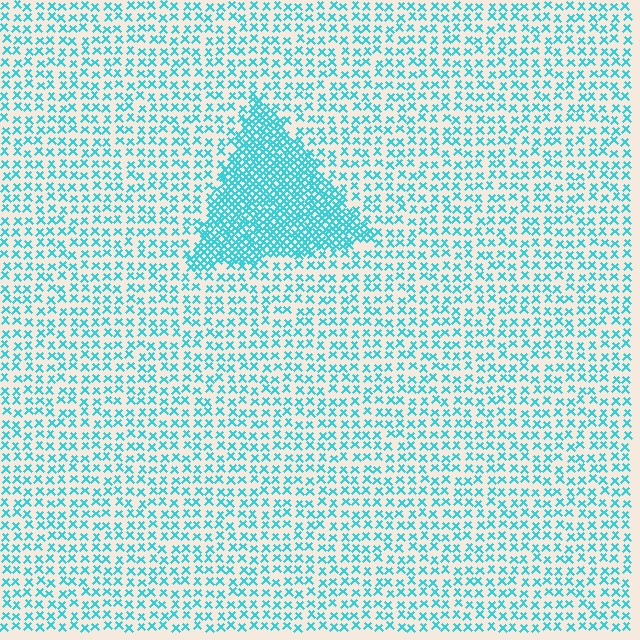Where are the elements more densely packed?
The elements are more densely packed inside the triangle boundary.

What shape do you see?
I see a triangle.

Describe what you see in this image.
The image contains small cyan elements arranged at two different densities. A triangle-shaped region is visible where the elements are more densely packed than the surrounding area.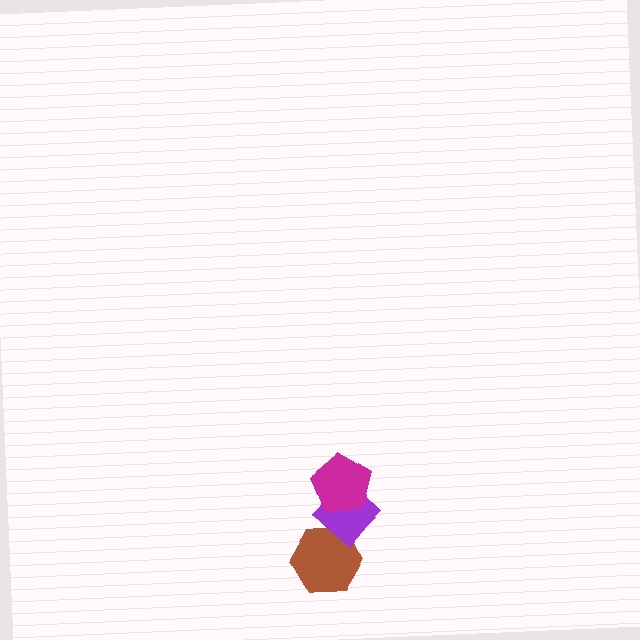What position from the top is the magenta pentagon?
The magenta pentagon is 1st from the top.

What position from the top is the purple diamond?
The purple diamond is 2nd from the top.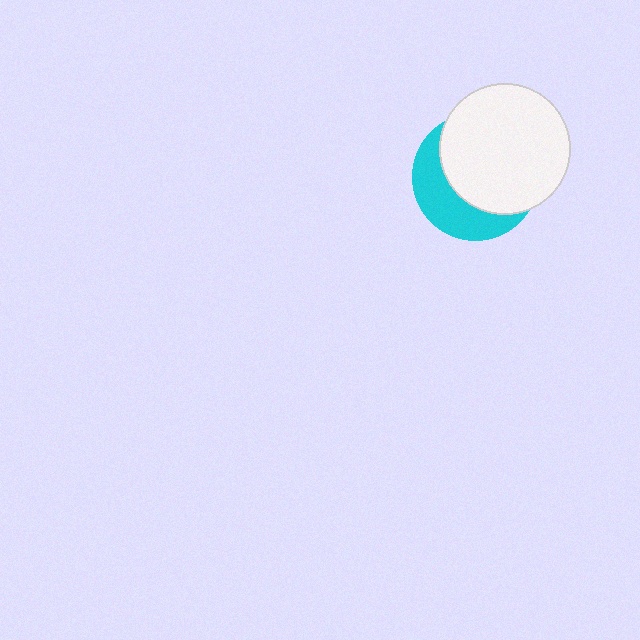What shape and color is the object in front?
The object in front is a white circle.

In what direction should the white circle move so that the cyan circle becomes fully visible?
The white circle should move toward the upper-right. That is the shortest direction to clear the overlap and leave the cyan circle fully visible.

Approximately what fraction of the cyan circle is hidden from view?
Roughly 63% of the cyan circle is hidden behind the white circle.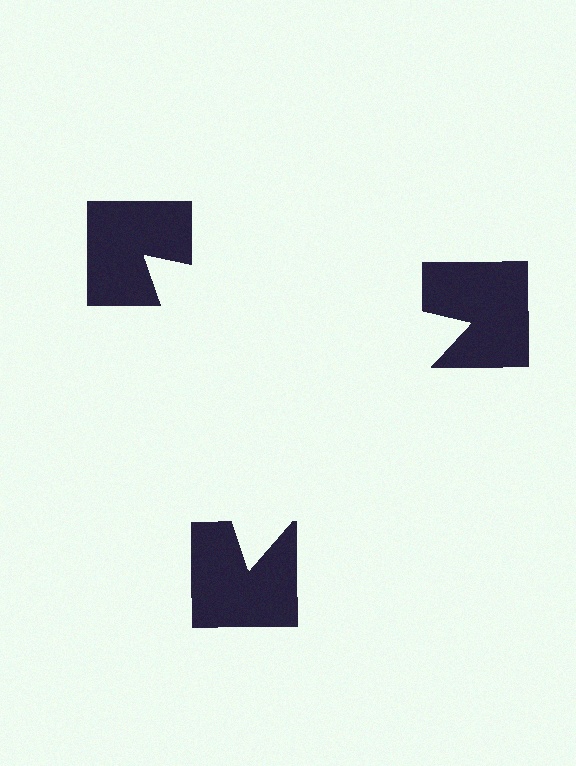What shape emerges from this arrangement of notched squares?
An illusory triangle — its edges are inferred from the aligned wedge cuts in the notched squares, not physically drawn.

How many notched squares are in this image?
There are 3 — one at each vertex of the illusory triangle.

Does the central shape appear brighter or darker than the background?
It typically appears slightly brighter than the background, even though no actual brightness change is drawn.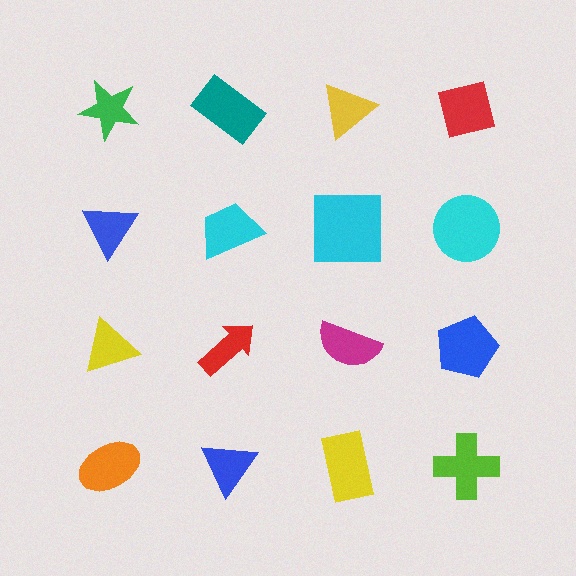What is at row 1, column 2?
A teal rectangle.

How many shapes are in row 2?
4 shapes.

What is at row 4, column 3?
A yellow rectangle.